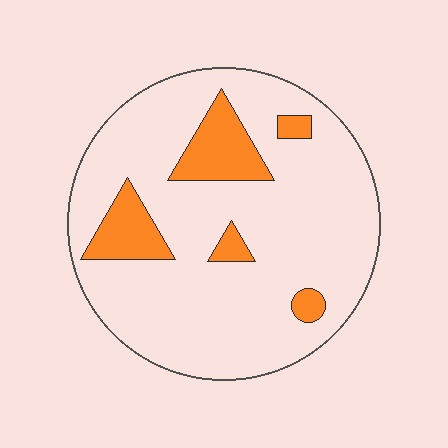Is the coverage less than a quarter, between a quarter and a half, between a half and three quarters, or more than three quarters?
Less than a quarter.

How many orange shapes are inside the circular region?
5.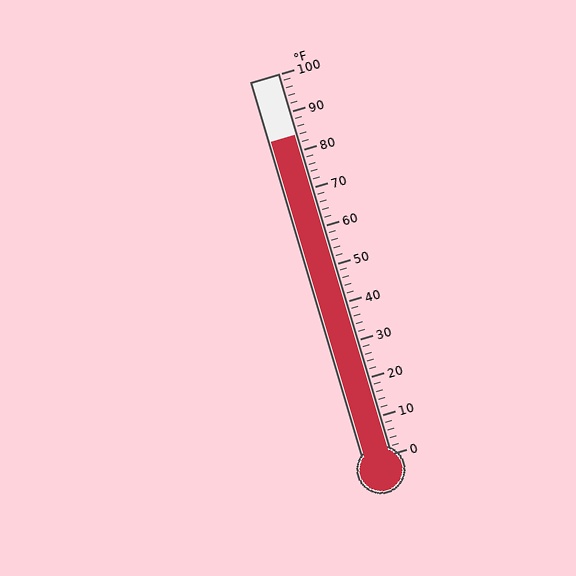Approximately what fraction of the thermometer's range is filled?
The thermometer is filled to approximately 85% of its range.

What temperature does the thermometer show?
The thermometer shows approximately 84°F.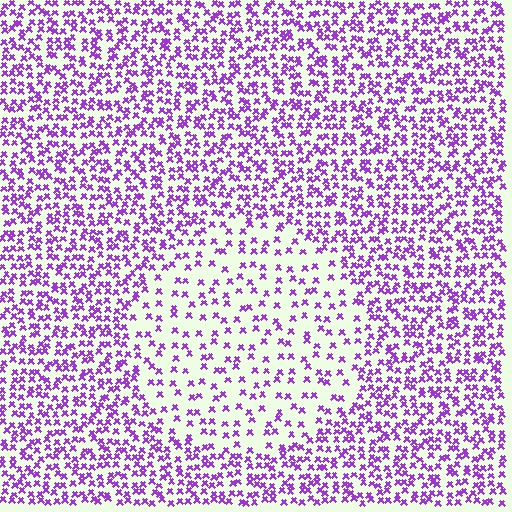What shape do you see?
I see a circle.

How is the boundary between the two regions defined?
The boundary is defined by a change in element density (approximately 2.2x ratio). All elements are the same color, size, and shape.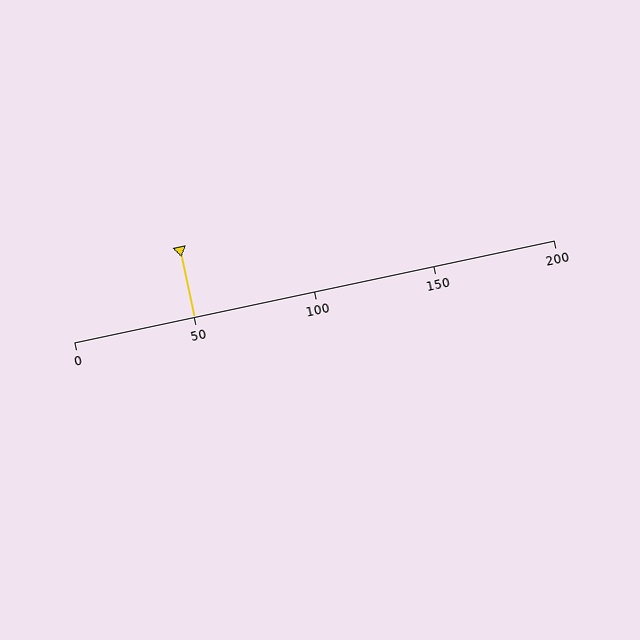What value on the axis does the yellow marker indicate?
The marker indicates approximately 50.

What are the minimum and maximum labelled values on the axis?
The axis runs from 0 to 200.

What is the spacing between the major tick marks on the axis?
The major ticks are spaced 50 apart.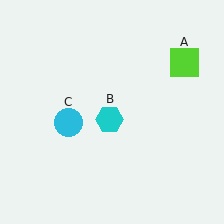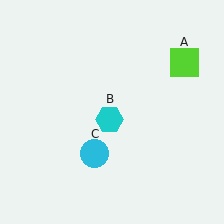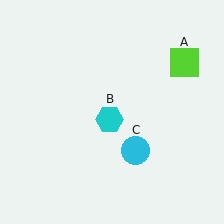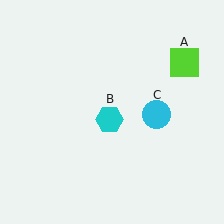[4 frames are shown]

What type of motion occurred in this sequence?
The cyan circle (object C) rotated counterclockwise around the center of the scene.